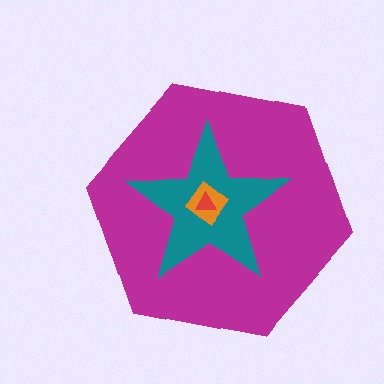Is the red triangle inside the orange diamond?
Yes.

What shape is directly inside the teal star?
The orange diamond.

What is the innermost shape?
The red triangle.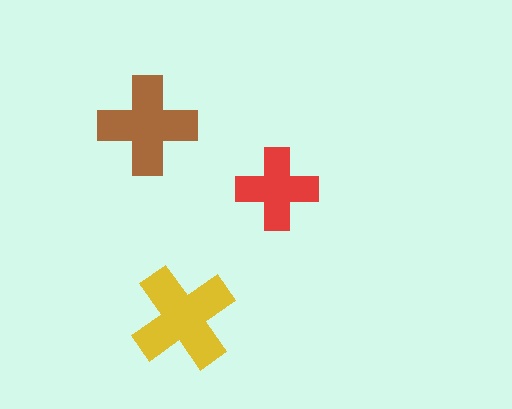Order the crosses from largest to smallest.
the yellow one, the brown one, the red one.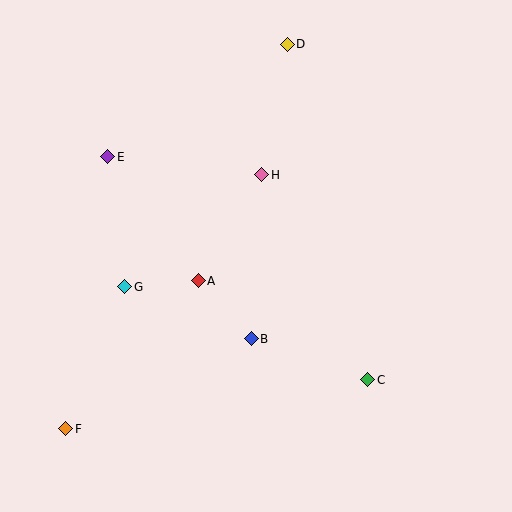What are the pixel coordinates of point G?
Point G is at (125, 287).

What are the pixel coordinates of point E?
Point E is at (108, 157).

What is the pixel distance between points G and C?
The distance between G and C is 260 pixels.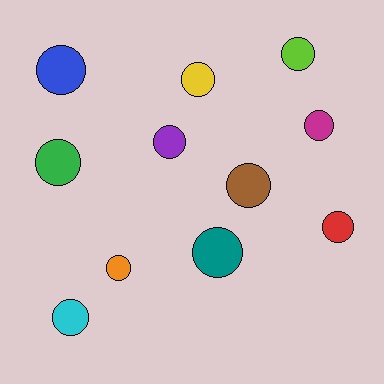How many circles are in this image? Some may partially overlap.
There are 11 circles.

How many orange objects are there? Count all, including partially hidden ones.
There is 1 orange object.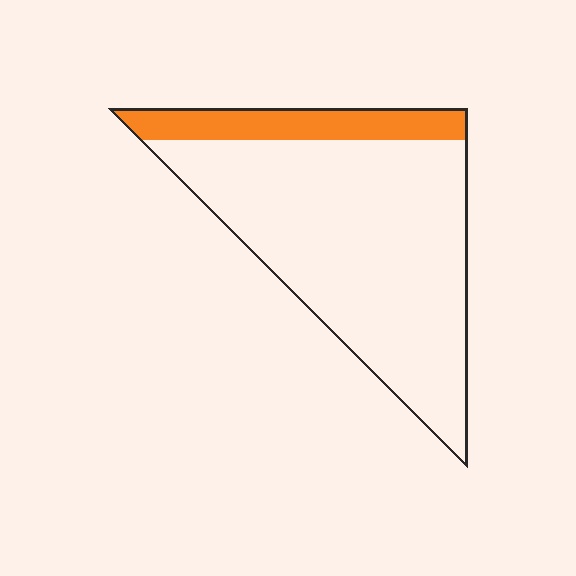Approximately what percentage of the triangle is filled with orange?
Approximately 15%.